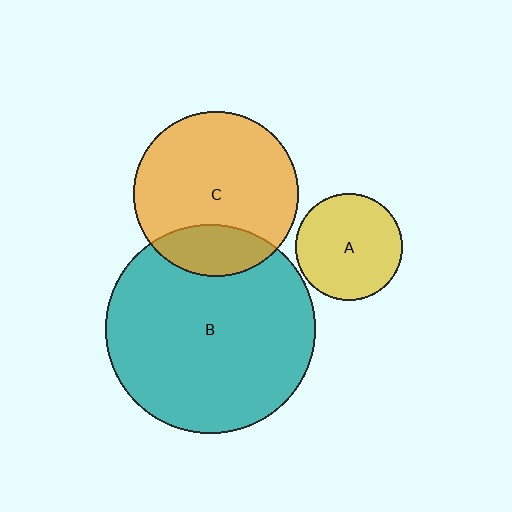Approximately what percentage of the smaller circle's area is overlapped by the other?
Approximately 20%.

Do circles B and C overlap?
Yes.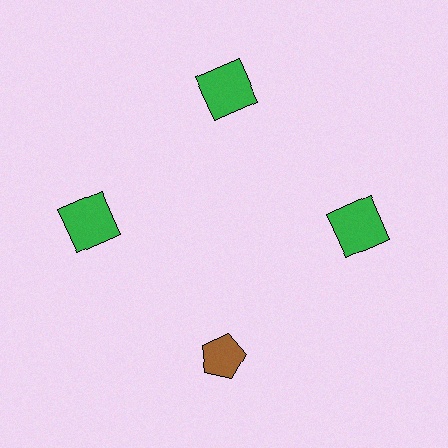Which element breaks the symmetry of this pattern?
The brown pentagon at roughly the 6 o'clock position breaks the symmetry. All other shapes are green squares.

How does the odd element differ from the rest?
It differs in both color (brown instead of green) and shape (pentagon instead of square).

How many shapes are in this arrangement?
There are 4 shapes arranged in a ring pattern.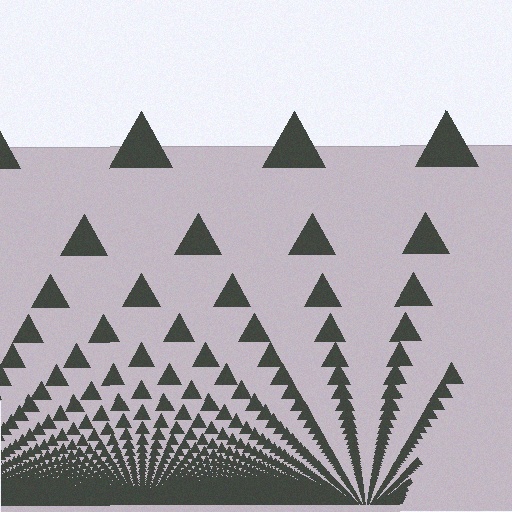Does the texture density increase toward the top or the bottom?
Density increases toward the bottom.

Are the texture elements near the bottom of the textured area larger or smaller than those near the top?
Smaller. The gradient is inverted — elements near the bottom are smaller and denser.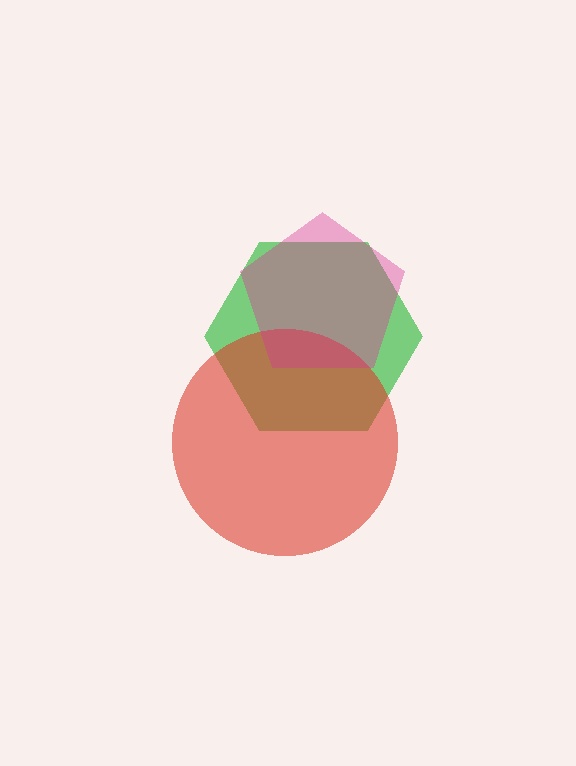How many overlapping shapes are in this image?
There are 3 overlapping shapes in the image.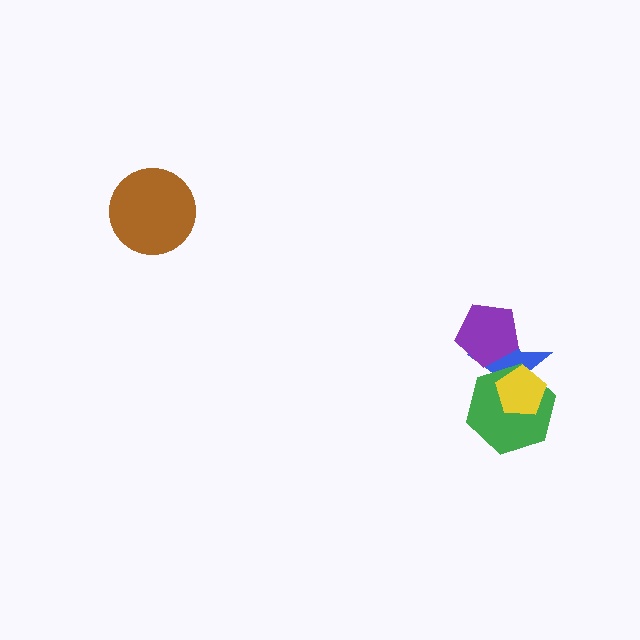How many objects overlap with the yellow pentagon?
2 objects overlap with the yellow pentagon.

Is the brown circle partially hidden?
No, no other shape covers it.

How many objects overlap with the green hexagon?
2 objects overlap with the green hexagon.